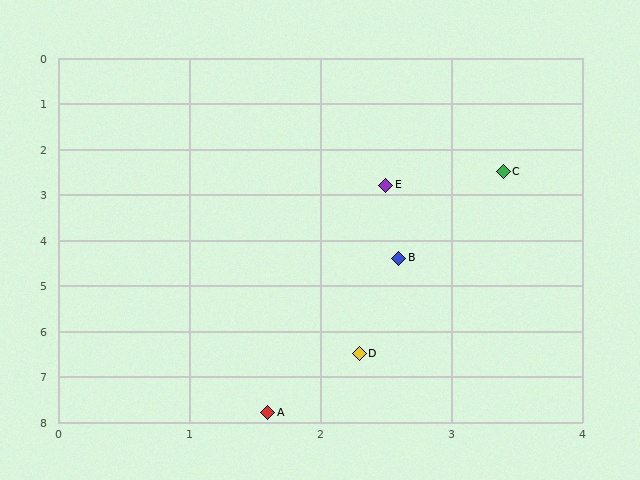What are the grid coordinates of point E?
Point E is at approximately (2.5, 2.8).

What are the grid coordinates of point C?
Point C is at approximately (3.4, 2.5).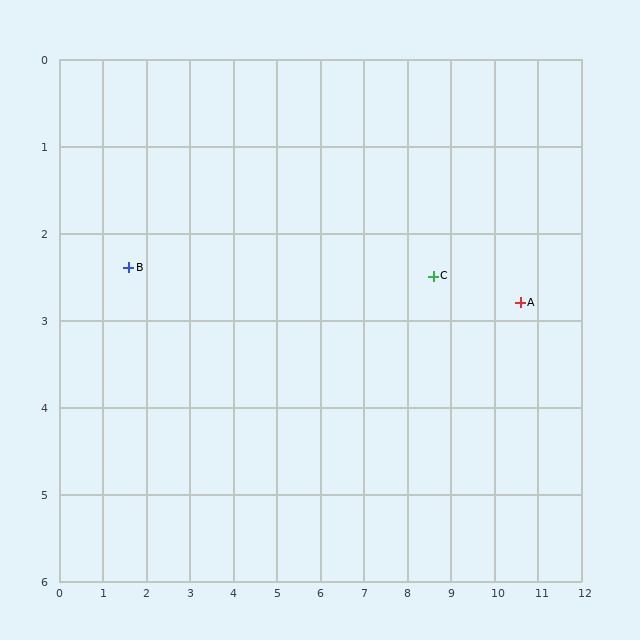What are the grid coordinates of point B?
Point B is at approximately (1.6, 2.4).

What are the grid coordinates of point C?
Point C is at approximately (8.6, 2.5).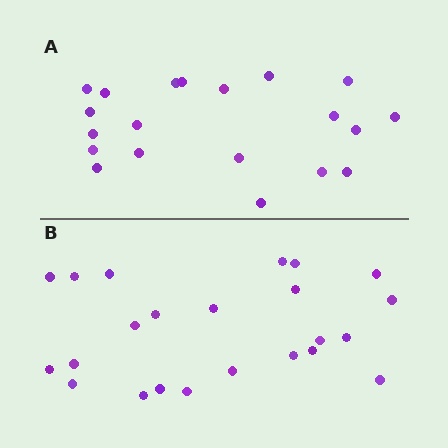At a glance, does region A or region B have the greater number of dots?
Region B (the bottom region) has more dots.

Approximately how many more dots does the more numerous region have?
Region B has just a few more — roughly 2 or 3 more dots than region A.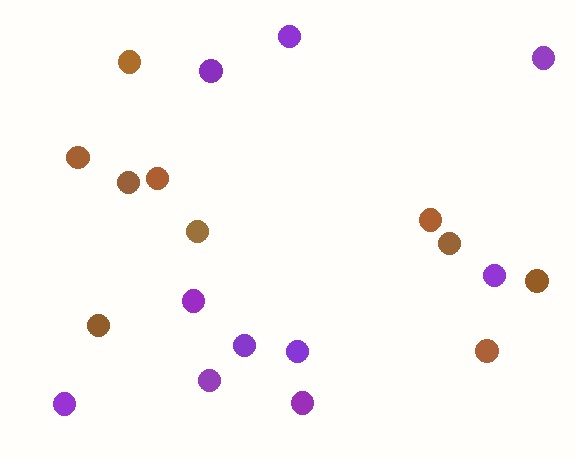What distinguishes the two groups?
There are 2 groups: one group of purple circles (10) and one group of brown circles (10).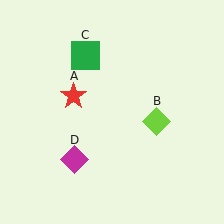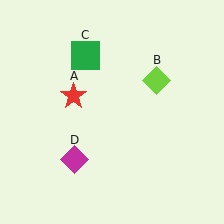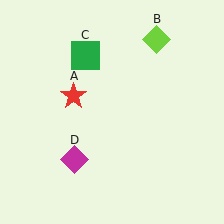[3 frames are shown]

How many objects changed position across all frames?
1 object changed position: lime diamond (object B).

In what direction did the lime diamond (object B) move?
The lime diamond (object B) moved up.